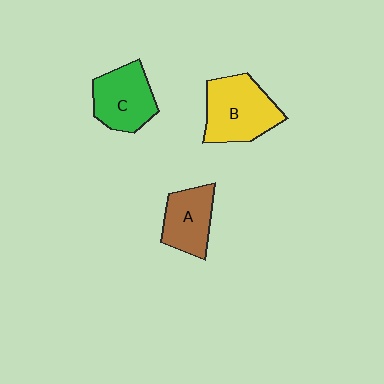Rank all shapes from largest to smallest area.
From largest to smallest: B (yellow), C (green), A (brown).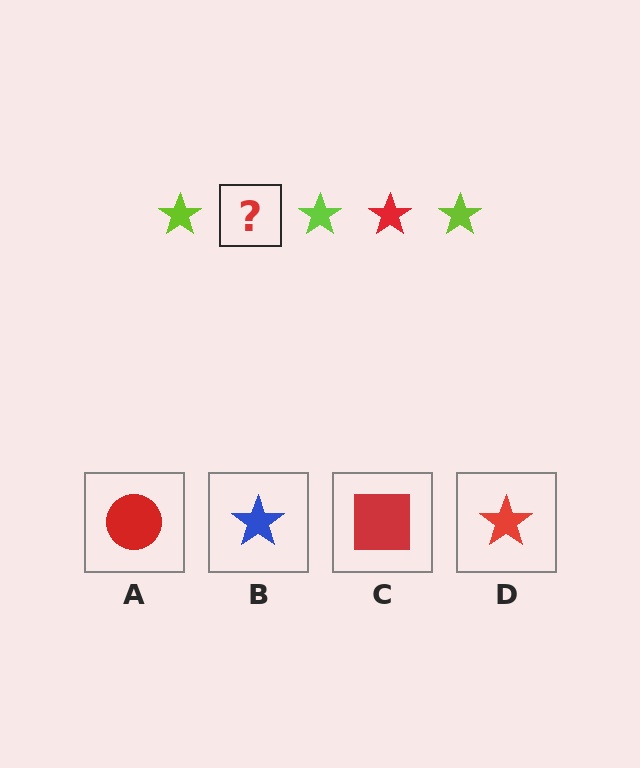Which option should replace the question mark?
Option D.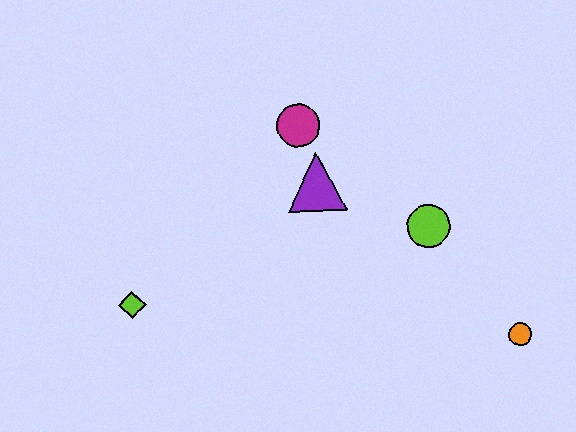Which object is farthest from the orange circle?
The lime diamond is farthest from the orange circle.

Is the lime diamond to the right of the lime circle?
No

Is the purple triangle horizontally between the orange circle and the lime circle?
No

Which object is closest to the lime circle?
The purple triangle is closest to the lime circle.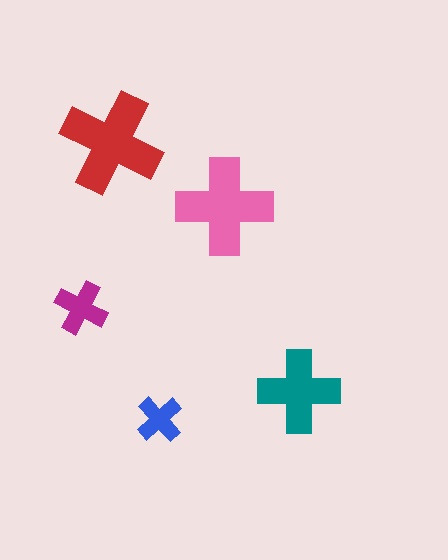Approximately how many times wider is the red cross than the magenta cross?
About 2 times wider.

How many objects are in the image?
There are 5 objects in the image.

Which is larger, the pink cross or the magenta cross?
The pink one.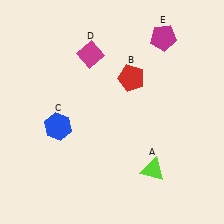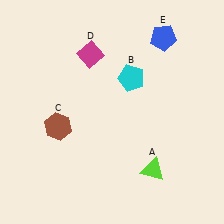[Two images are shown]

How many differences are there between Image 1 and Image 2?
There are 3 differences between the two images.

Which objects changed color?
B changed from red to cyan. C changed from blue to brown. E changed from magenta to blue.